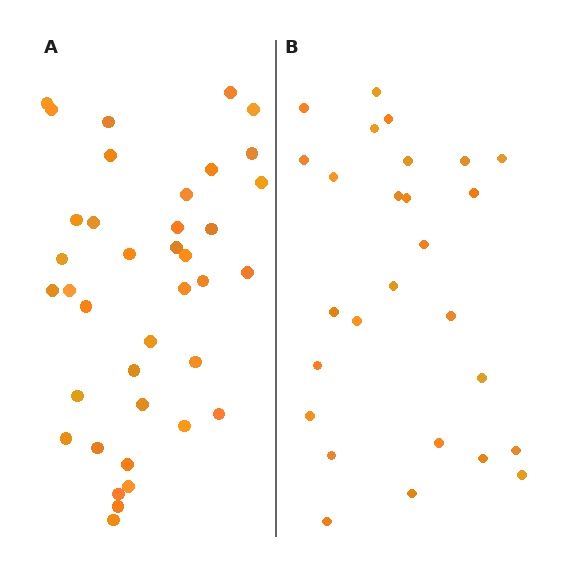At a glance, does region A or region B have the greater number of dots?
Region A (the left region) has more dots.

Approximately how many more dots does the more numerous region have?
Region A has roughly 12 or so more dots than region B.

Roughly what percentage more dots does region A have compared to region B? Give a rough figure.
About 40% more.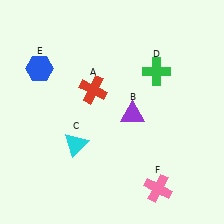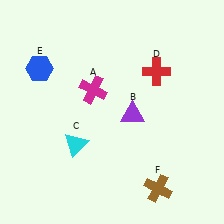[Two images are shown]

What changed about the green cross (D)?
In Image 1, D is green. In Image 2, it changed to red.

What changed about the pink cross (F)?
In Image 1, F is pink. In Image 2, it changed to brown.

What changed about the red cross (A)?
In Image 1, A is red. In Image 2, it changed to magenta.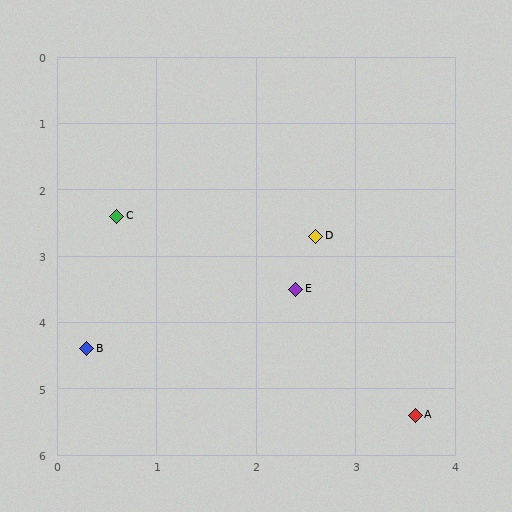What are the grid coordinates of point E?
Point E is at approximately (2.4, 3.5).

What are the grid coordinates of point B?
Point B is at approximately (0.3, 4.4).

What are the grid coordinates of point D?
Point D is at approximately (2.6, 2.7).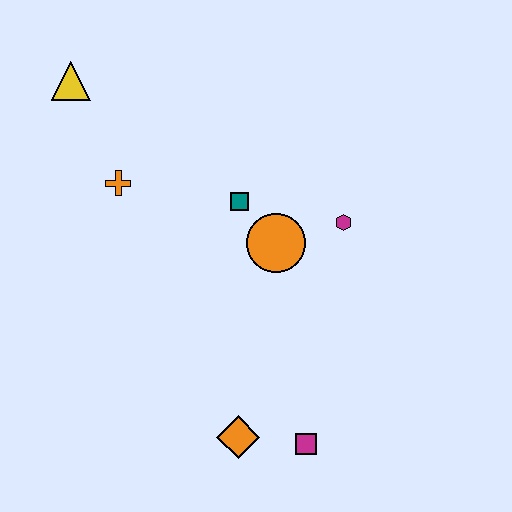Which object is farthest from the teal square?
The magenta square is farthest from the teal square.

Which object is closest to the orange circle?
The teal square is closest to the orange circle.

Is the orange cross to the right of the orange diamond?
No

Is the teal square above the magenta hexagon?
Yes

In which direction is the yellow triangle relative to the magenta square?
The yellow triangle is above the magenta square.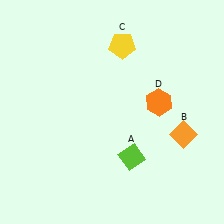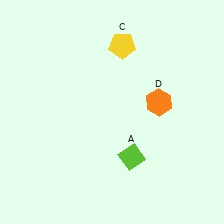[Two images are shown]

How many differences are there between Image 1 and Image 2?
There is 1 difference between the two images.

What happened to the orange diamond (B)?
The orange diamond (B) was removed in Image 2. It was in the bottom-right area of Image 1.